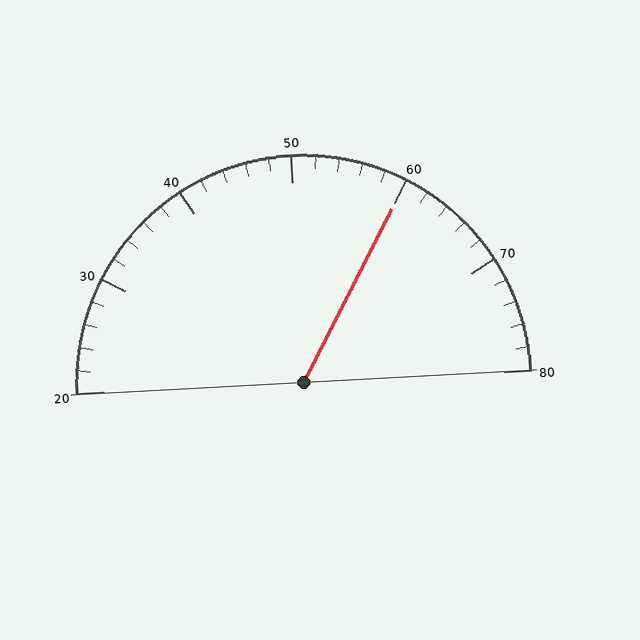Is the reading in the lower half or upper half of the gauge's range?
The reading is in the upper half of the range (20 to 80).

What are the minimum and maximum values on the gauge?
The gauge ranges from 20 to 80.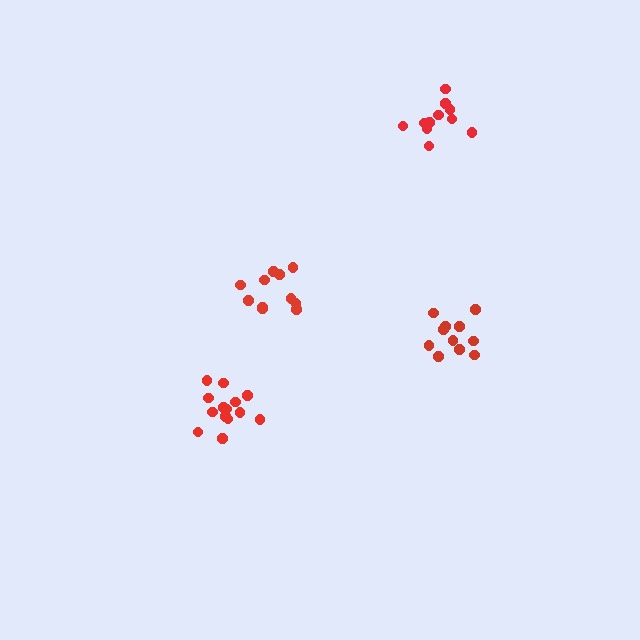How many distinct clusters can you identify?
There are 4 distinct clusters.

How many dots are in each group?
Group 1: 11 dots, Group 2: 11 dots, Group 3: 11 dots, Group 4: 14 dots (47 total).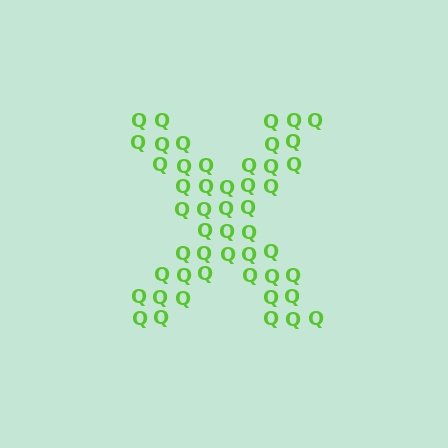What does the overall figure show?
The overall figure shows the letter X.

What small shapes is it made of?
It is made of small letter Q's.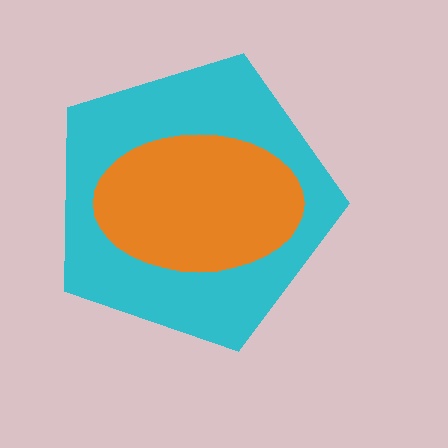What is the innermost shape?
The orange ellipse.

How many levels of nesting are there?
2.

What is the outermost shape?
The cyan pentagon.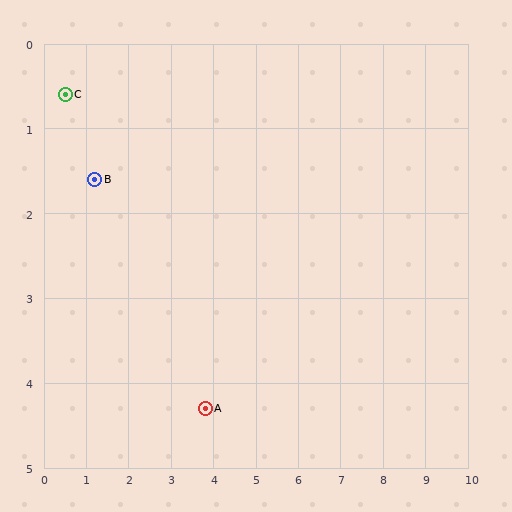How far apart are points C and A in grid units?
Points C and A are about 5.0 grid units apart.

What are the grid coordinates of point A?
Point A is at approximately (3.8, 4.3).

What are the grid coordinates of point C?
Point C is at approximately (0.5, 0.6).